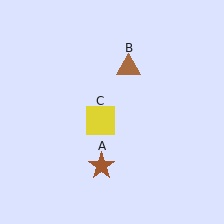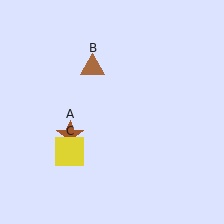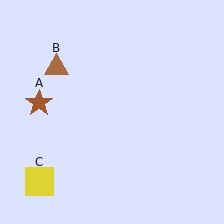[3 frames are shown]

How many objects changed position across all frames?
3 objects changed position: brown star (object A), brown triangle (object B), yellow square (object C).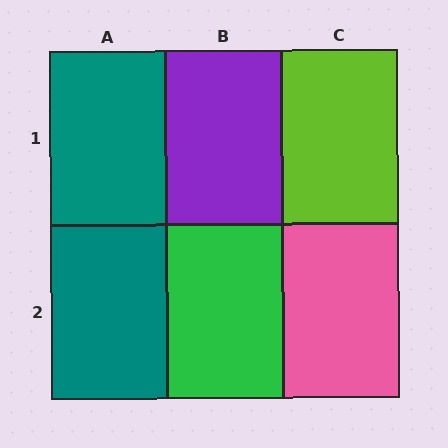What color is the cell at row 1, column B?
Purple.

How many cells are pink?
1 cell is pink.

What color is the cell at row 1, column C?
Lime.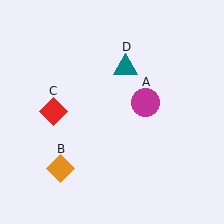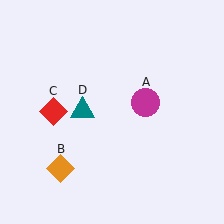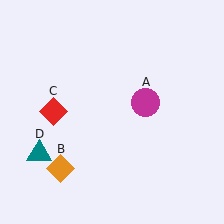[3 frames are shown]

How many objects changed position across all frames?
1 object changed position: teal triangle (object D).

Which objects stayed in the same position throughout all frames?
Magenta circle (object A) and orange diamond (object B) and red diamond (object C) remained stationary.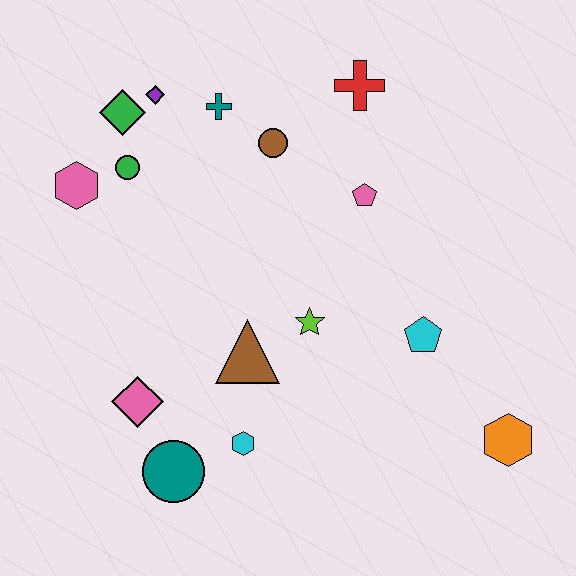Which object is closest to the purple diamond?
The green diamond is closest to the purple diamond.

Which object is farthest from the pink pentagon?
The teal circle is farthest from the pink pentagon.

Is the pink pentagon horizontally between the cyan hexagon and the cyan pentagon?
Yes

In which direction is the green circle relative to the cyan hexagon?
The green circle is above the cyan hexagon.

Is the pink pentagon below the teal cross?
Yes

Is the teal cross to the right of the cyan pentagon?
No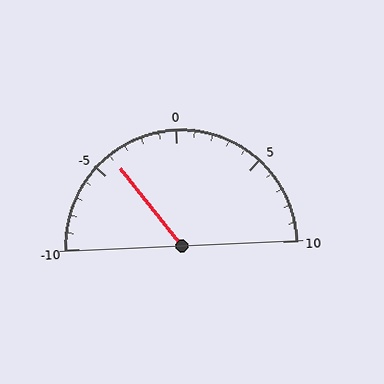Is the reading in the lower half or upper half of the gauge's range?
The reading is in the lower half of the range (-10 to 10).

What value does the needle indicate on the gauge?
The needle indicates approximately -4.